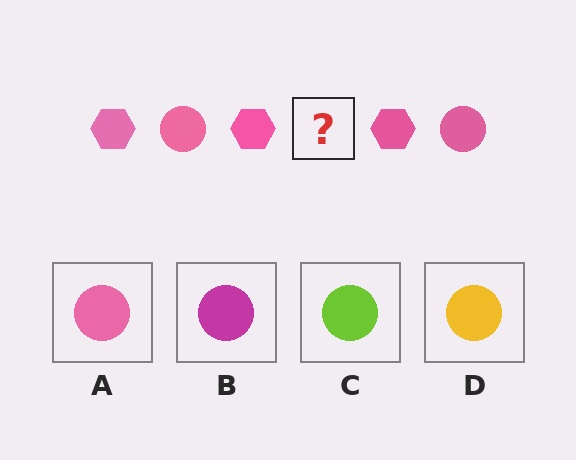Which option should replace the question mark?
Option A.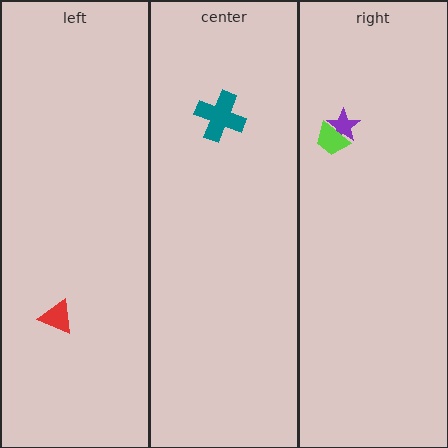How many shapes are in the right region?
2.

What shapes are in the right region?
The purple star, the lime trapezoid.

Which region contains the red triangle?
The left region.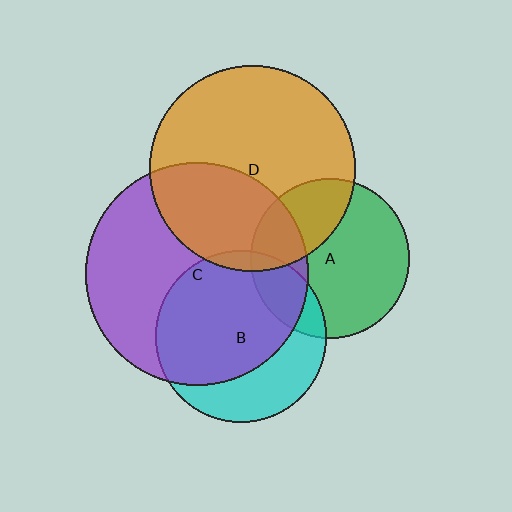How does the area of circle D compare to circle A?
Approximately 1.7 times.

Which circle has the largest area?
Circle C (purple).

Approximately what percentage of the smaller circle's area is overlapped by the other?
Approximately 5%.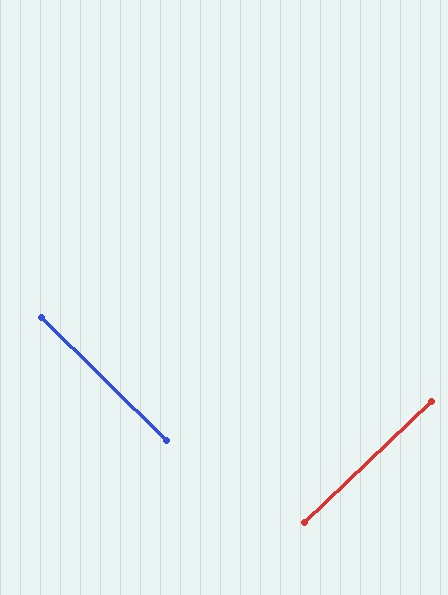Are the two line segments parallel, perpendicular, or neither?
Perpendicular — they meet at approximately 88°.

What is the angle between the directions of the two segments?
Approximately 88 degrees.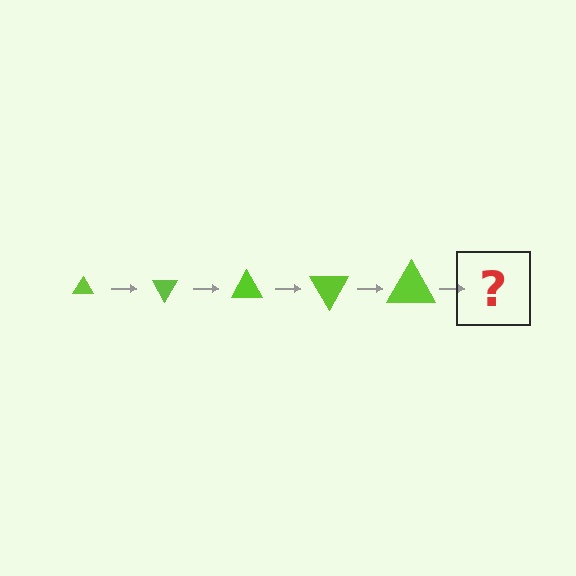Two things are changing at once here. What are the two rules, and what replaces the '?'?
The two rules are that the triangle grows larger each step and it rotates 60 degrees each step. The '?' should be a triangle, larger than the previous one and rotated 300 degrees from the start.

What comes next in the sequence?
The next element should be a triangle, larger than the previous one and rotated 300 degrees from the start.